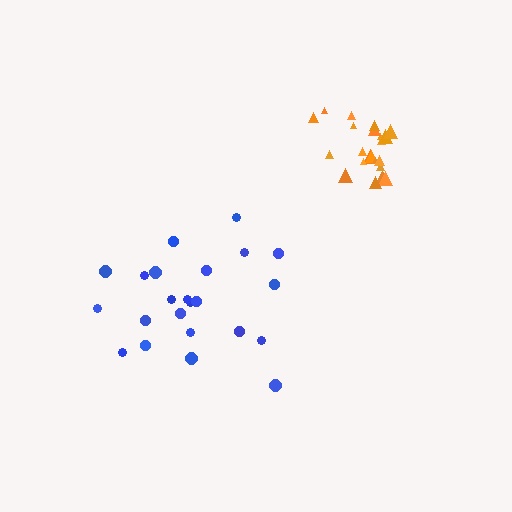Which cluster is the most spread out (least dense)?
Blue.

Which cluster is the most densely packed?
Orange.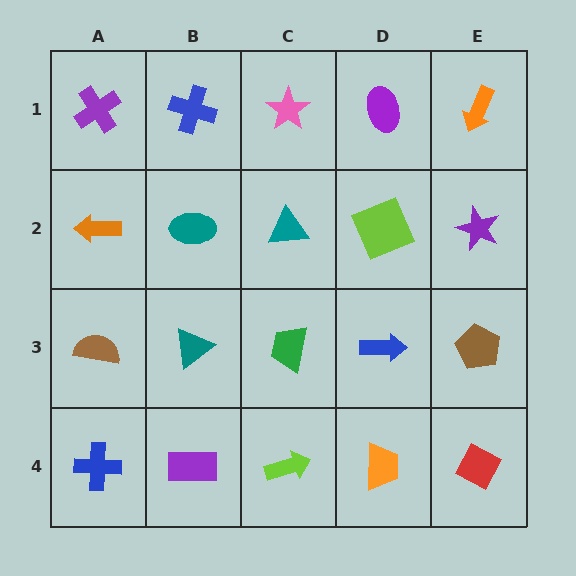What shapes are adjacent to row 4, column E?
A brown pentagon (row 3, column E), an orange trapezoid (row 4, column D).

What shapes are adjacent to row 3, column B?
A teal ellipse (row 2, column B), a purple rectangle (row 4, column B), a brown semicircle (row 3, column A), a green trapezoid (row 3, column C).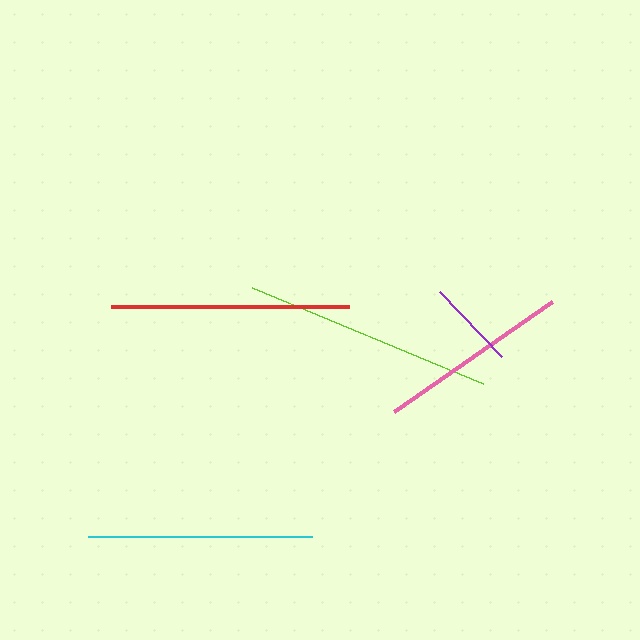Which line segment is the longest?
The lime line is the longest at approximately 251 pixels.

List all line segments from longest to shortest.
From longest to shortest: lime, red, cyan, pink, purple.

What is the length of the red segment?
The red segment is approximately 238 pixels long.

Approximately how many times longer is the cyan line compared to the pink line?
The cyan line is approximately 1.2 times the length of the pink line.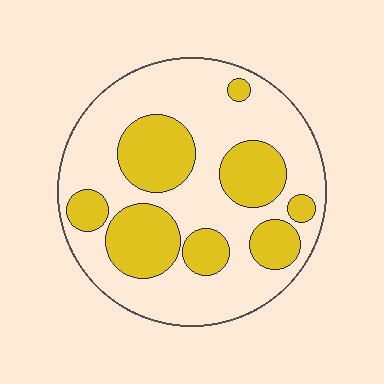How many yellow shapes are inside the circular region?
8.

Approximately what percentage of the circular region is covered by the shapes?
Approximately 35%.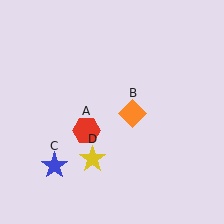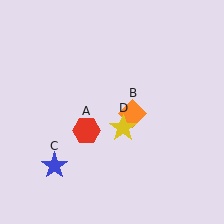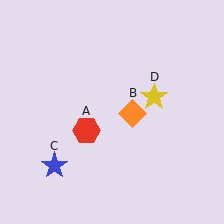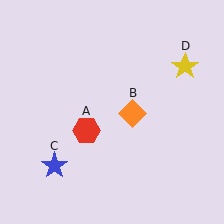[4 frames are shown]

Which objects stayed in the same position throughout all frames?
Red hexagon (object A) and orange diamond (object B) and blue star (object C) remained stationary.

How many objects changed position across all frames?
1 object changed position: yellow star (object D).